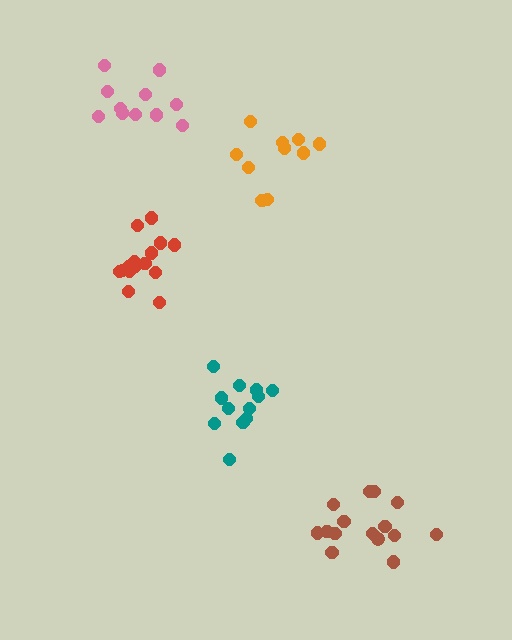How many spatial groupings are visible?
There are 5 spatial groupings.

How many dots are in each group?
Group 1: 10 dots, Group 2: 15 dots, Group 3: 11 dots, Group 4: 12 dots, Group 5: 15 dots (63 total).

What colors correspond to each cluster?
The clusters are colored: orange, red, pink, teal, brown.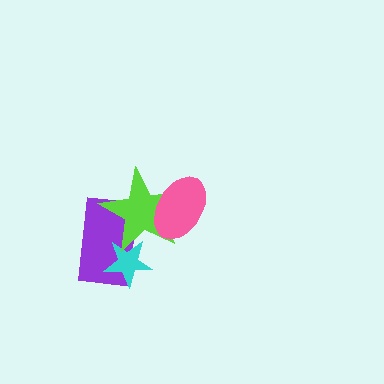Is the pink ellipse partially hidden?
No, no other shape covers it.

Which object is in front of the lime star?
The pink ellipse is in front of the lime star.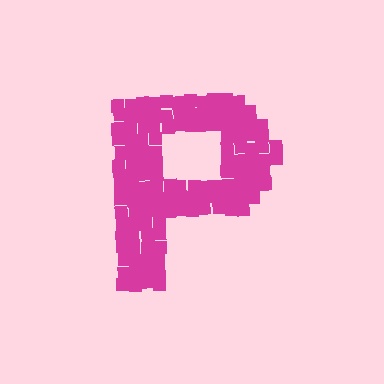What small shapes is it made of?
It is made of small squares.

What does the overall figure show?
The overall figure shows the letter P.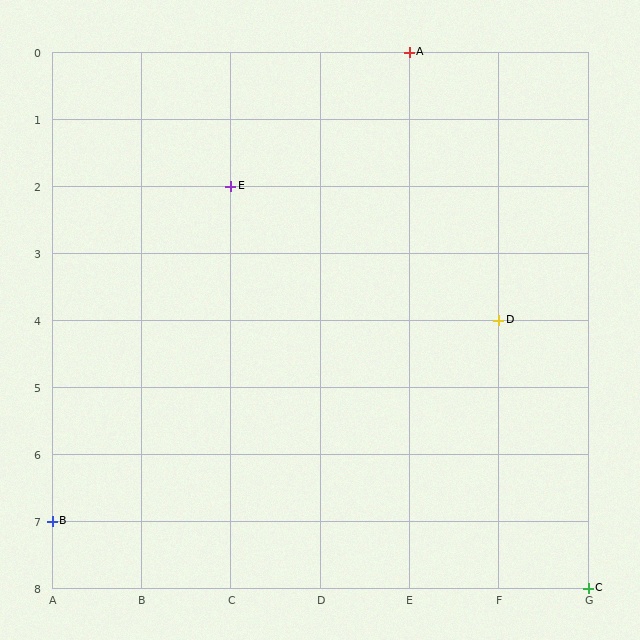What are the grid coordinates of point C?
Point C is at grid coordinates (G, 8).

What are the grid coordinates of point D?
Point D is at grid coordinates (F, 4).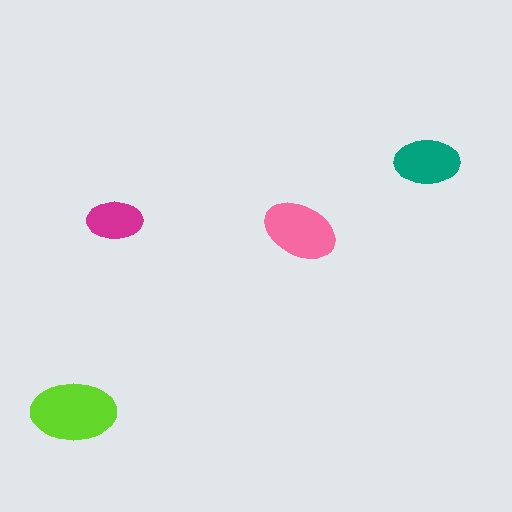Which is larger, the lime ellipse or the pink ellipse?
The lime one.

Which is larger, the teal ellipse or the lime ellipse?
The lime one.